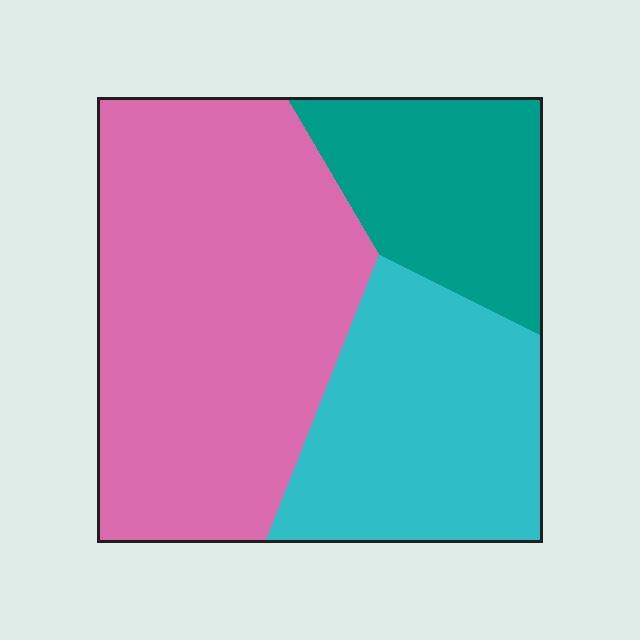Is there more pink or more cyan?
Pink.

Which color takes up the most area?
Pink, at roughly 50%.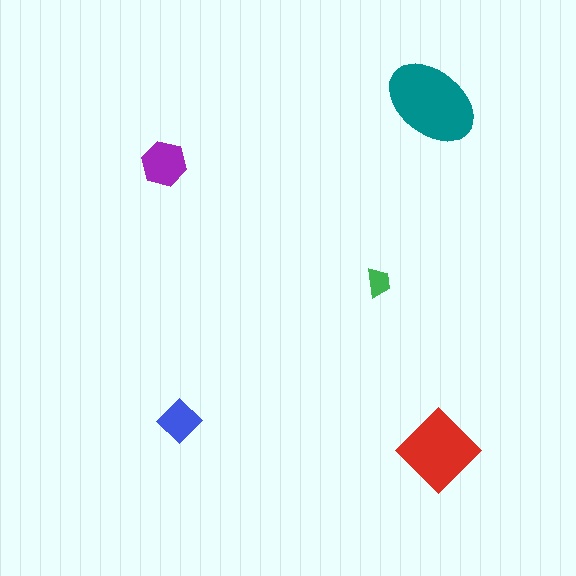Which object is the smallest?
The green trapezoid.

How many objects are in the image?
There are 5 objects in the image.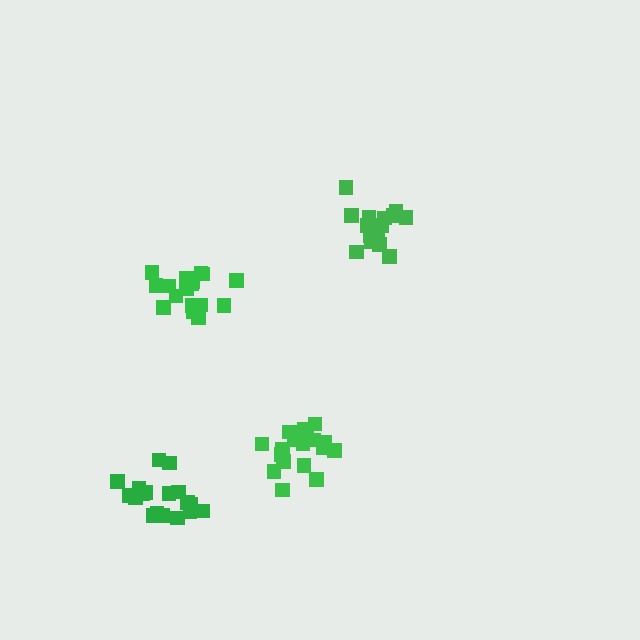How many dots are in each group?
Group 1: 20 dots, Group 2: 17 dots, Group 3: 16 dots, Group 4: 18 dots (71 total).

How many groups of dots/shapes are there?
There are 4 groups.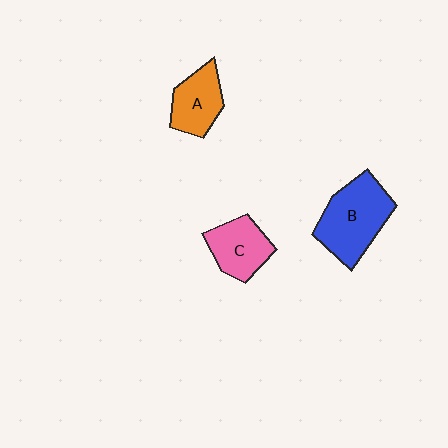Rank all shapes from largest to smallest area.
From largest to smallest: B (blue), C (pink), A (orange).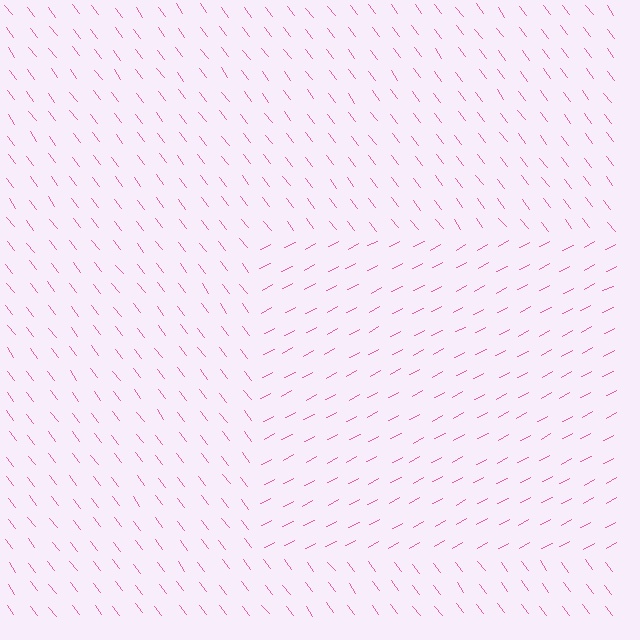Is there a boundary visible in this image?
Yes, there is a texture boundary formed by a change in line orientation.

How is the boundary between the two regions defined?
The boundary is defined purely by a change in line orientation (approximately 81 degrees difference). All lines are the same color and thickness.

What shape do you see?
I see a rectangle.